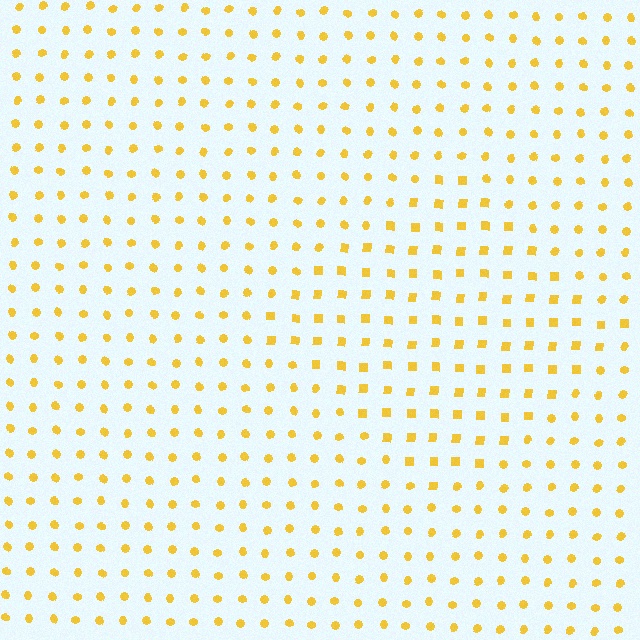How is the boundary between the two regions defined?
The boundary is defined by a change in element shape: squares inside vs. circles outside. All elements share the same color and spacing.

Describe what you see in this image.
The image is filled with small yellow elements arranged in a uniform grid. A diamond-shaped region contains squares, while the surrounding area contains circles. The boundary is defined purely by the change in element shape.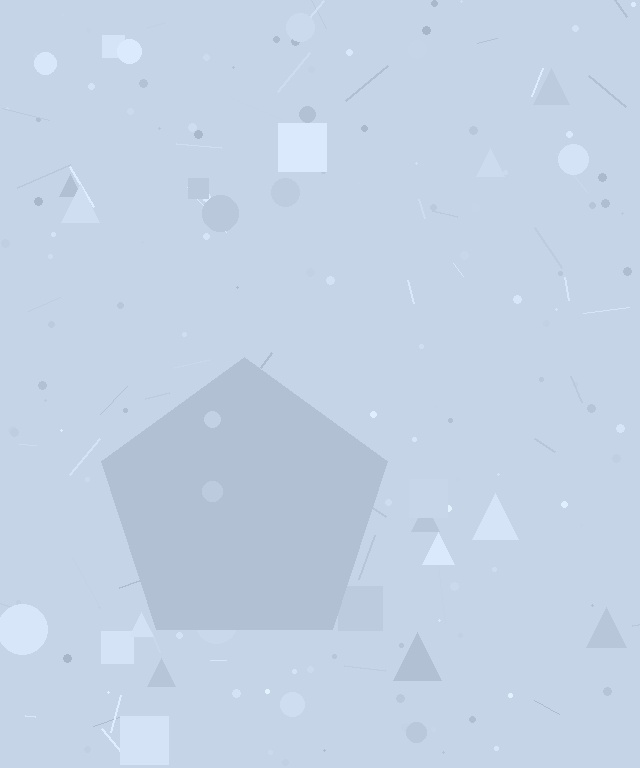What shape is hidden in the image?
A pentagon is hidden in the image.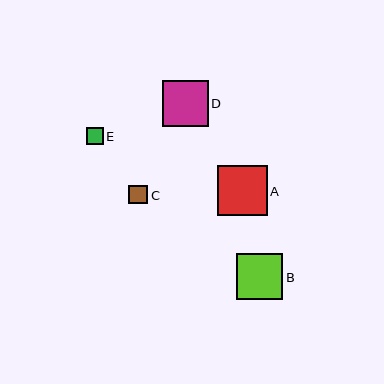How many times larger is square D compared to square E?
Square D is approximately 2.8 times the size of square E.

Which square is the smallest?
Square E is the smallest with a size of approximately 16 pixels.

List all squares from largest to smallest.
From largest to smallest: A, B, D, C, E.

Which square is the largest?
Square A is the largest with a size of approximately 50 pixels.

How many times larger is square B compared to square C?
Square B is approximately 2.4 times the size of square C.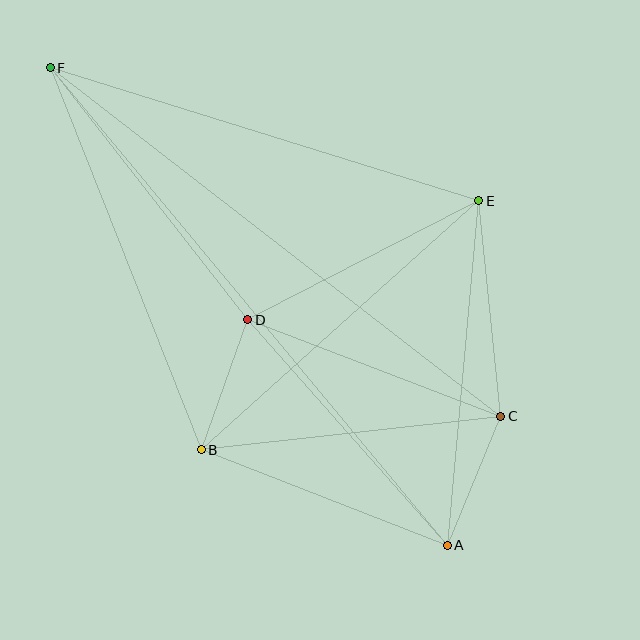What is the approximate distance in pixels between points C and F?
The distance between C and F is approximately 570 pixels.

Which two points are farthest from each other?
Points A and F are farthest from each other.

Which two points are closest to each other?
Points B and D are closest to each other.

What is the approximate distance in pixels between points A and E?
The distance between A and E is approximately 346 pixels.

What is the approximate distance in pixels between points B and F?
The distance between B and F is approximately 411 pixels.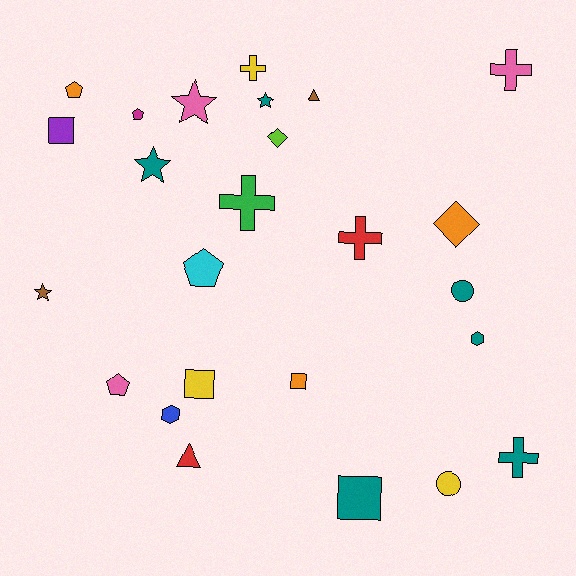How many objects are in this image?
There are 25 objects.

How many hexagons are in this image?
There are 2 hexagons.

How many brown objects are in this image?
There are 2 brown objects.